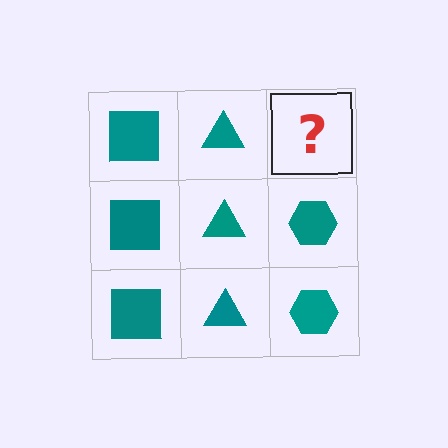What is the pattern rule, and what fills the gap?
The rule is that each column has a consistent shape. The gap should be filled with a teal hexagon.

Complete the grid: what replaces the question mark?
The question mark should be replaced with a teal hexagon.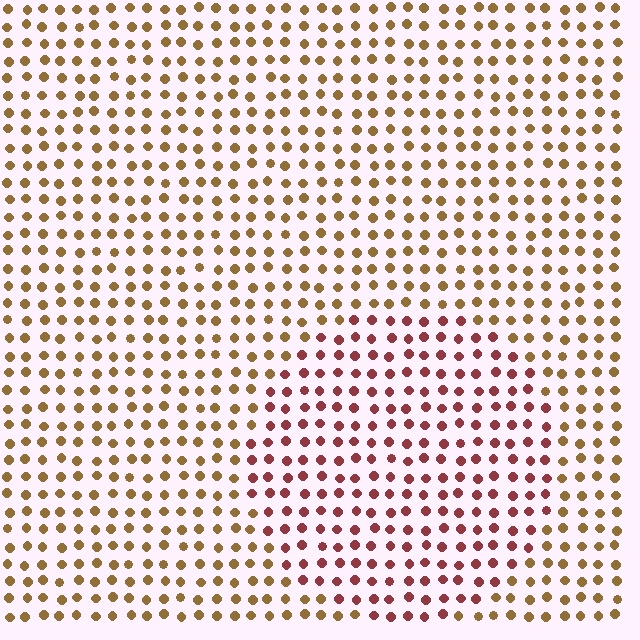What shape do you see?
I see a circle.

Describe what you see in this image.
The image is filled with small brown elements in a uniform arrangement. A circle-shaped region is visible where the elements are tinted to a slightly different hue, forming a subtle color boundary.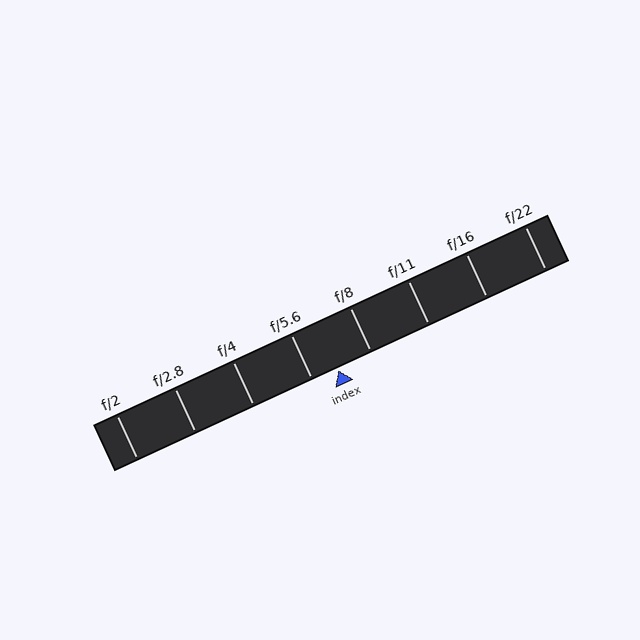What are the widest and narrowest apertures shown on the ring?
The widest aperture shown is f/2 and the narrowest is f/22.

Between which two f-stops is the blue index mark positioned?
The index mark is between f/5.6 and f/8.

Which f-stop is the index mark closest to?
The index mark is closest to f/5.6.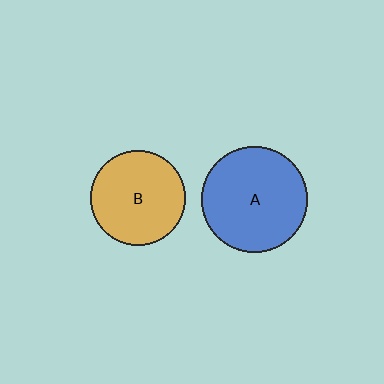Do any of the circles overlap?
No, none of the circles overlap.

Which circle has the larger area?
Circle A (blue).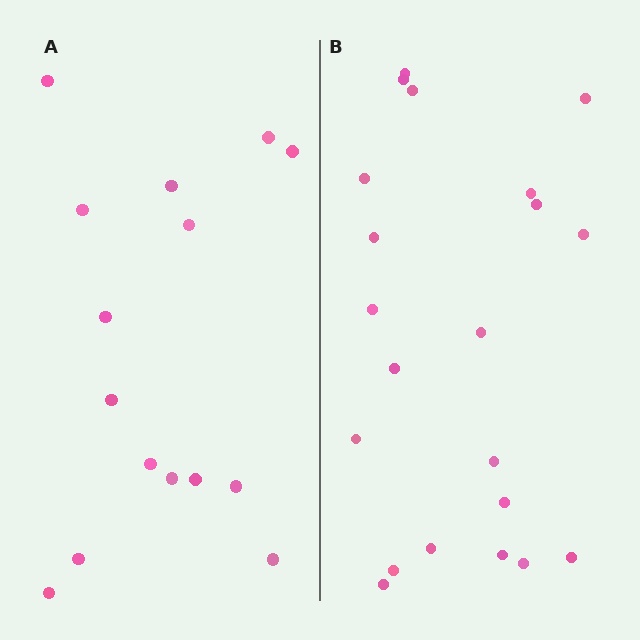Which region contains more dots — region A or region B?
Region B (the right region) has more dots.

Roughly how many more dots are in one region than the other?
Region B has about 6 more dots than region A.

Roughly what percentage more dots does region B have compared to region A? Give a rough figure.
About 40% more.